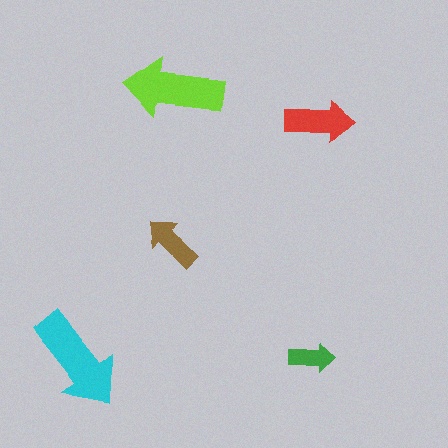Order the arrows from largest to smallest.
the cyan one, the lime one, the red one, the brown one, the green one.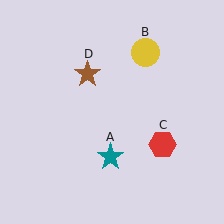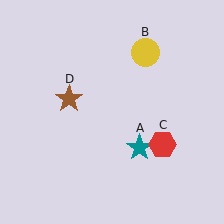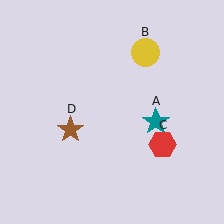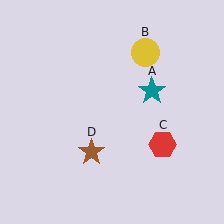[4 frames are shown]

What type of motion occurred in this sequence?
The teal star (object A), brown star (object D) rotated counterclockwise around the center of the scene.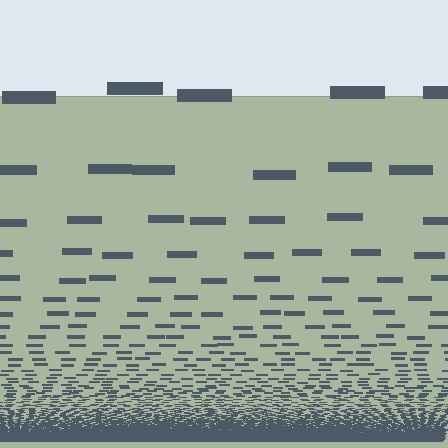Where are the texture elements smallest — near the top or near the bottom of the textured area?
Near the bottom.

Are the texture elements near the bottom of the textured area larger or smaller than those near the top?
Smaller. The gradient is inverted — elements near the bottom are smaller and denser.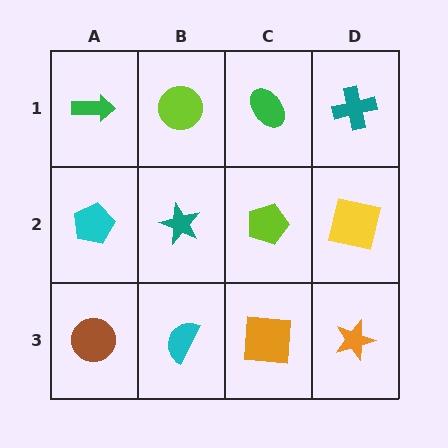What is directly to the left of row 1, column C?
A lime circle.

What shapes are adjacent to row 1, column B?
A teal star (row 2, column B), a green arrow (row 1, column A), a green ellipse (row 1, column C).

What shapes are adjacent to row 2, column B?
A lime circle (row 1, column B), a cyan semicircle (row 3, column B), a cyan pentagon (row 2, column A), a lime pentagon (row 2, column C).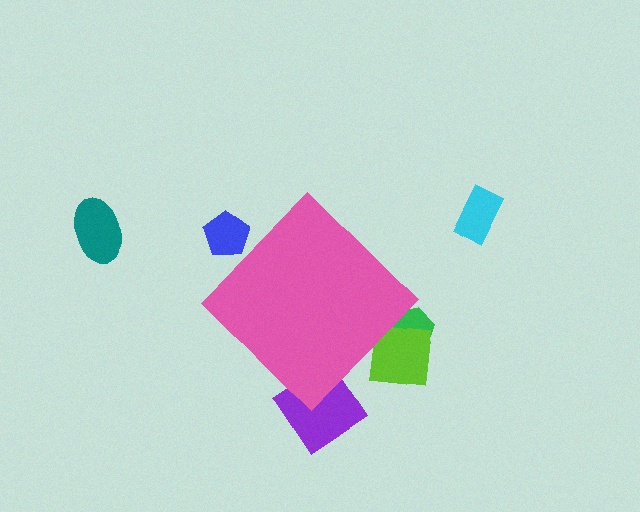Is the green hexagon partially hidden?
Yes, the green hexagon is partially hidden behind the pink diamond.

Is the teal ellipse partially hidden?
No, the teal ellipse is fully visible.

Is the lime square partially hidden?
Yes, the lime square is partially hidden behind the pink diamond.